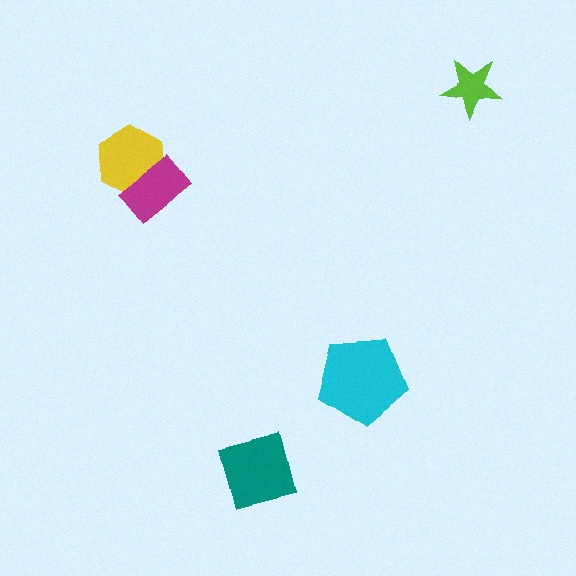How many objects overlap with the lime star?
0 objects overlap with the lime star.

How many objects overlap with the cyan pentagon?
0 objects overlap with the cyan pentagon.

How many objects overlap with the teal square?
0 objects overlap with the teal square.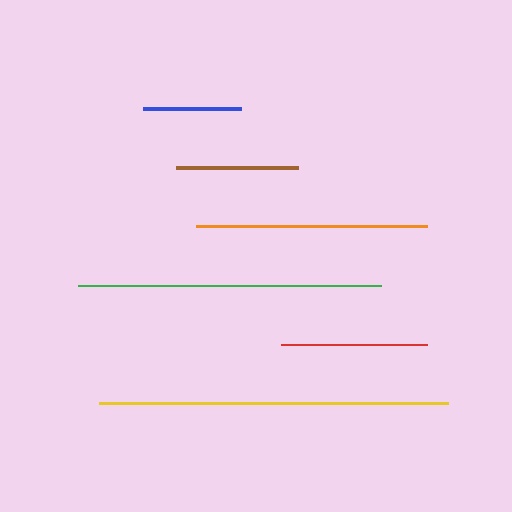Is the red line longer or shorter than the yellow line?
The yellow line is longer than the red line.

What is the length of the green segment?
The green segment is approximately 303 pixels long.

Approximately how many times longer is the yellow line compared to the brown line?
The yellow line is approximately 2.9 times the length of the brown line.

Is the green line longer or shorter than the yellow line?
The yellow line is longer than the green line.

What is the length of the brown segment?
The brown segment is approximately 122 pixels long.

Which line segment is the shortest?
The blue line is the shortest at approximately 98 pixels.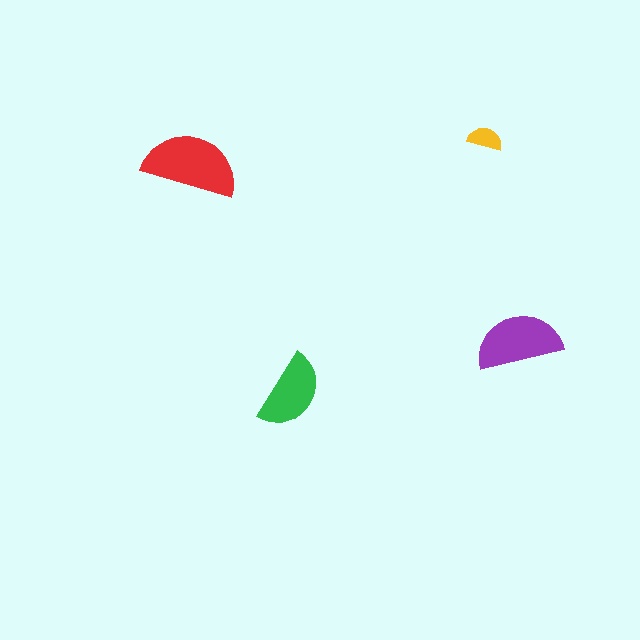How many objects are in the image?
There are 4 objects in the image.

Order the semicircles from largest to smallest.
the red one, the purple one, the green one, the yellow one.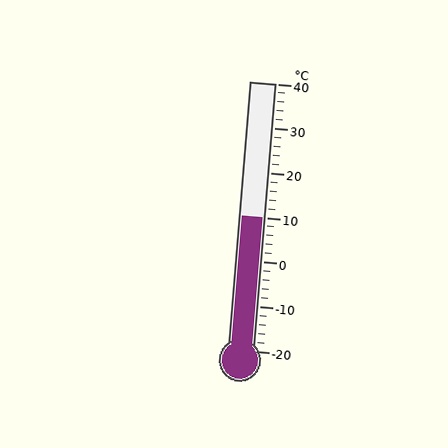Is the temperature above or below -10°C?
The temperature is above -10°C.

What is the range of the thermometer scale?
The thermometer scale ranges from -20°C to 40°C.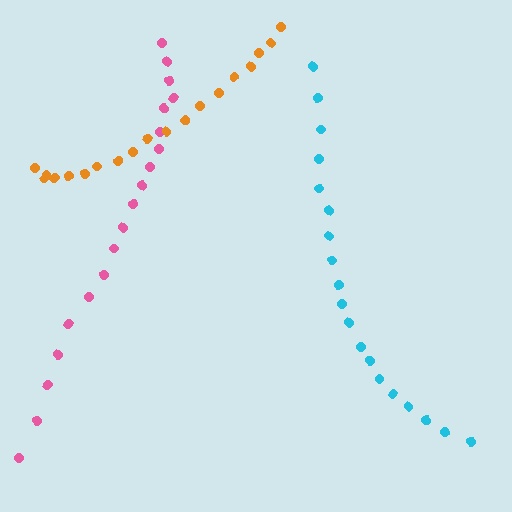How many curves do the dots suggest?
There are 3 distinct paths.